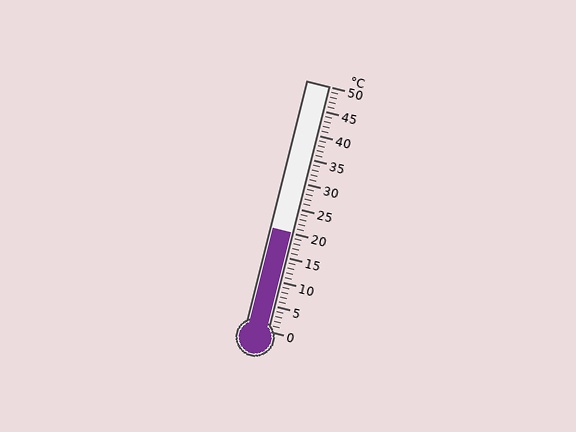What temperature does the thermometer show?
The thermometer shows approximately 20°C.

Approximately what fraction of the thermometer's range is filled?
The thermometer is filled to approximately 40% of its range.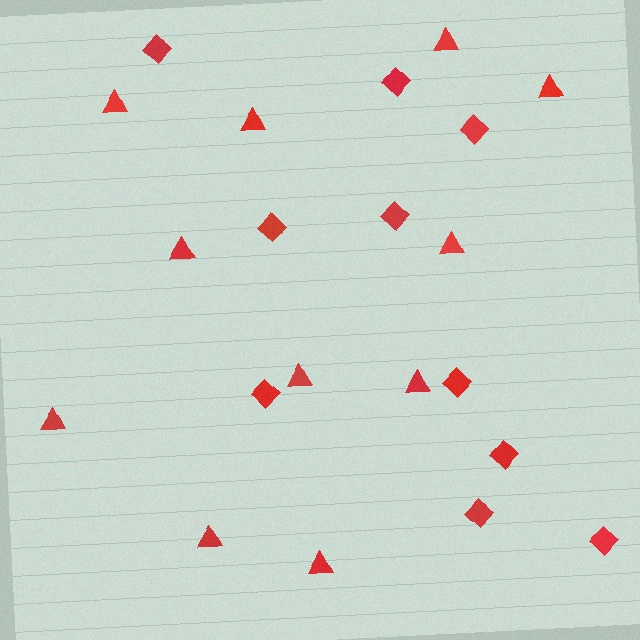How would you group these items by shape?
There are 2 groups: one group of triangles (11) and one group of diamonds (10).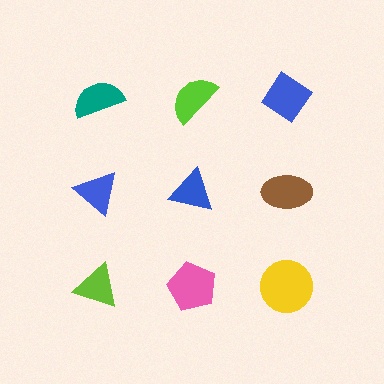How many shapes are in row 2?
3 shapes.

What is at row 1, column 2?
A lime semicircle.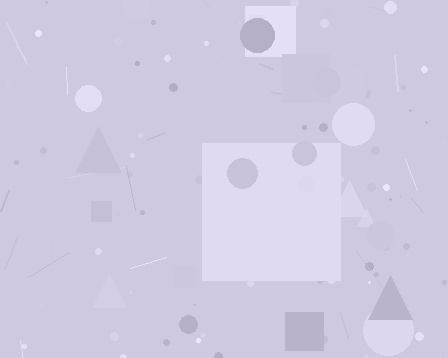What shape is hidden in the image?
A square is hidden in the image.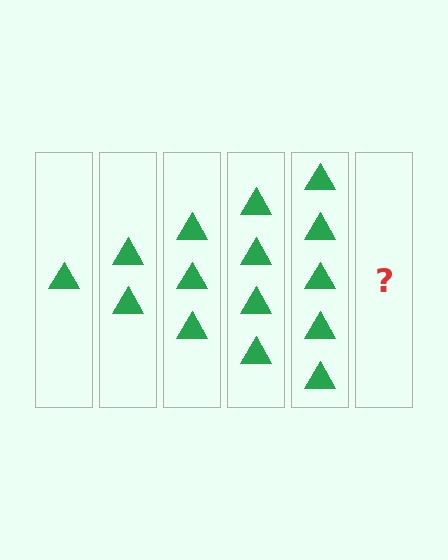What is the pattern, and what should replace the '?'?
The pattern is that each step adds one more triangle. The '?' should be 6 triangles.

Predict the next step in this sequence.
The next step is 6 triangles.